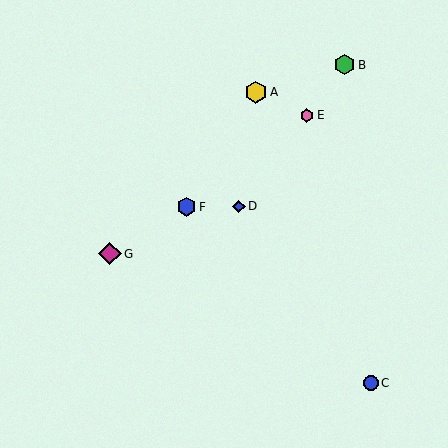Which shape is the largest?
The magenta diamond (labeled G) is the largest.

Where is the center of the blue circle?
The center of the blue circle is at (371, 383).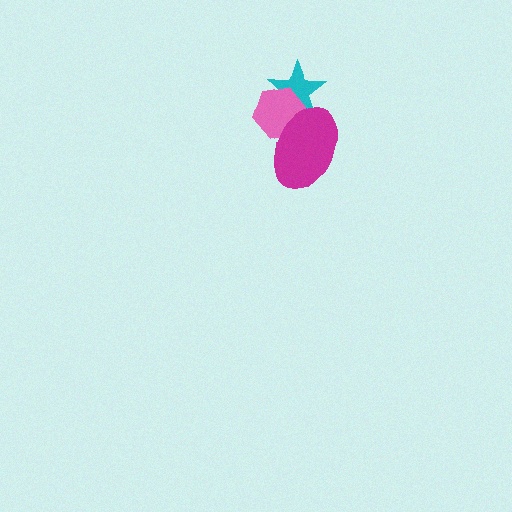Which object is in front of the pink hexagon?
The magenta ellipse is in front of the pink hexagon.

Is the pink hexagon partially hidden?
Yes, it is partially covered by another shape.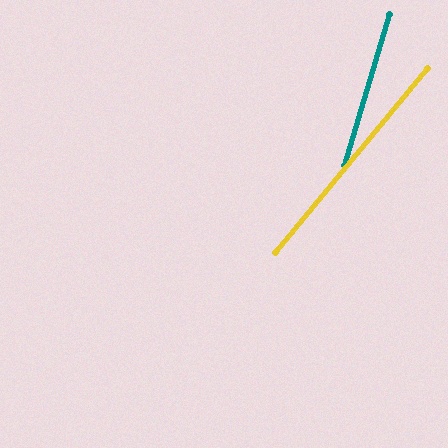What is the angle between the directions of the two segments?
Approximately 23 degrees.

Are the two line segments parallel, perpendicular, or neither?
Neither parallel nor perpendicular — they differ by about 23°.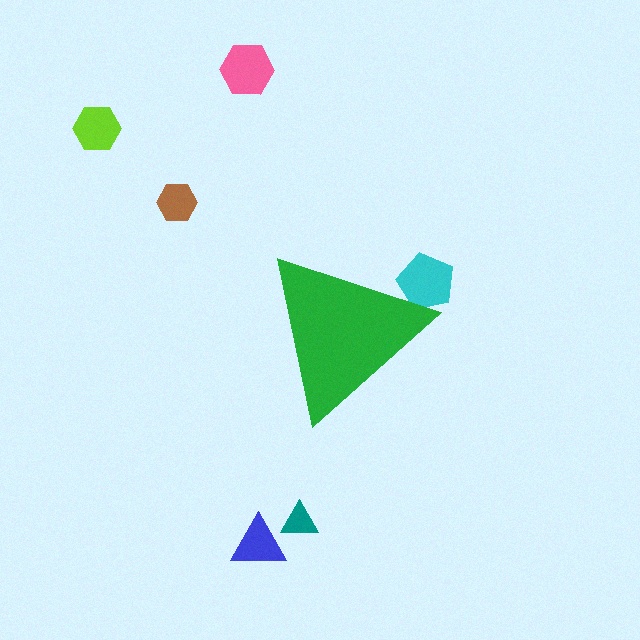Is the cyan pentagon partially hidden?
Yes, the cyan pentagon is partially hidden behind the green triangle.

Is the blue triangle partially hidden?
No, the blue triangle is fully visible.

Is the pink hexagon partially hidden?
No, the pink hexagon is fully visible.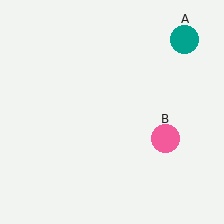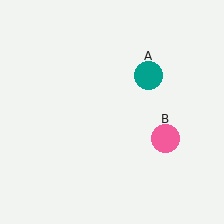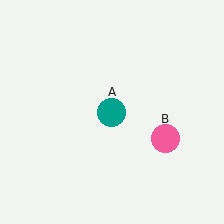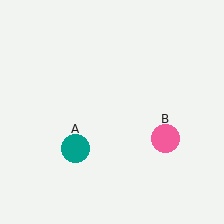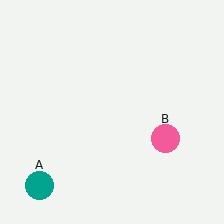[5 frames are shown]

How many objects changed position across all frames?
1 object changed position: teal circle (object A).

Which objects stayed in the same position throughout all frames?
Pink circle (object B) remained stationary.